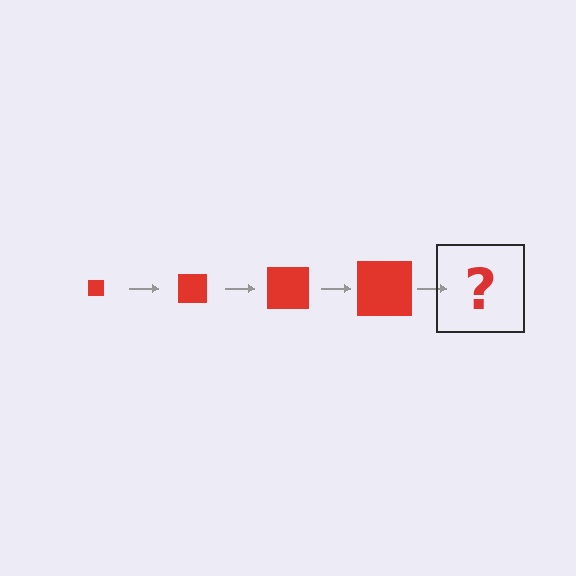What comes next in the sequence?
The next element should be a red square, larger than the previous one.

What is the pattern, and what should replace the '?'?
The pattern is that the square gets progressively larger each step. The '?' should be a red square, larger than the previous one.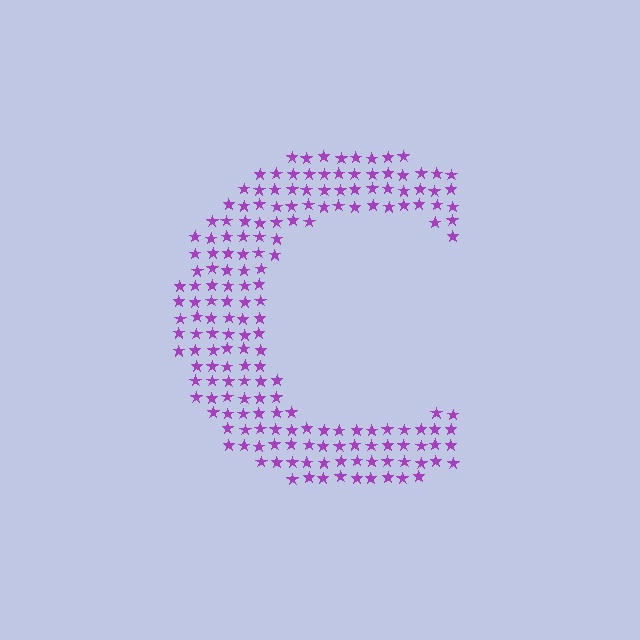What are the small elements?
The small elements are stars.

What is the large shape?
The large shape is the letter C.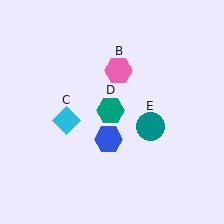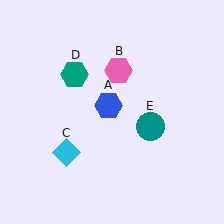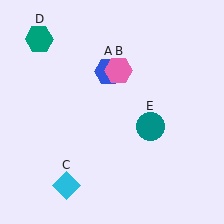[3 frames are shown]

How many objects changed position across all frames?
3 objects changed position: blue hexagon (object A), cyan diamond (object C), teal hexagon (object D).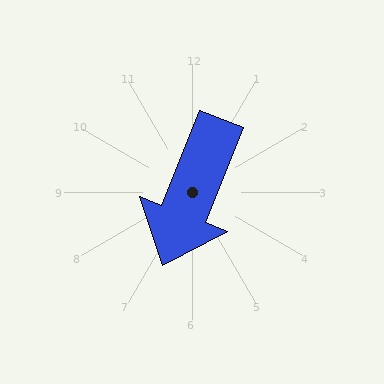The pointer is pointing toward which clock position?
Roughly 7 o'clock.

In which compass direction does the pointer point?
South.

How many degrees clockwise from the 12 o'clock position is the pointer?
Approximately 202 degrees.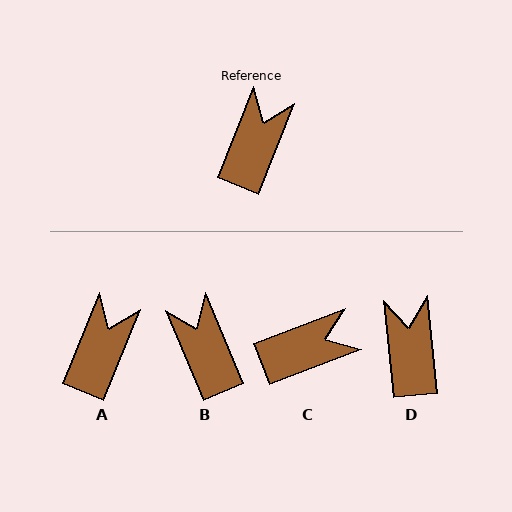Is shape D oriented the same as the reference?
No, it is off by about 28 degrees.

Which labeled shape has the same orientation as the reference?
A.